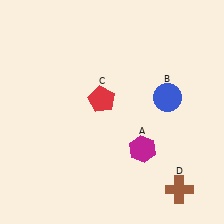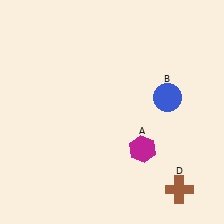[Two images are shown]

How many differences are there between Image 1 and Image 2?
There is 1 difference between the two images.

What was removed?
The red pentagon (C) was removed in Image 2.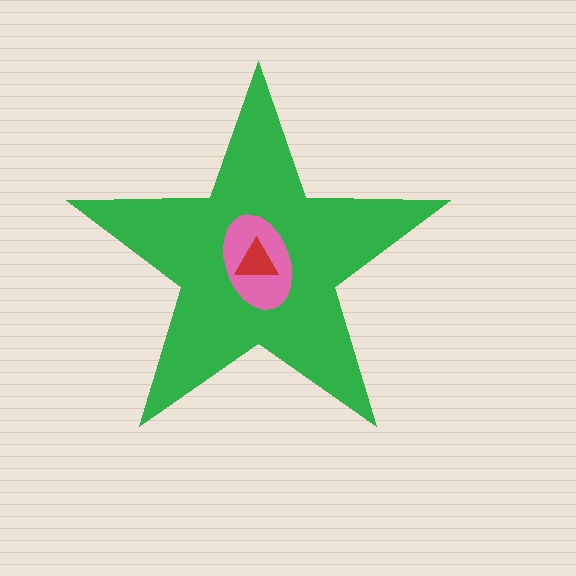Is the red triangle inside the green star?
Yes.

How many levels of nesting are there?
3.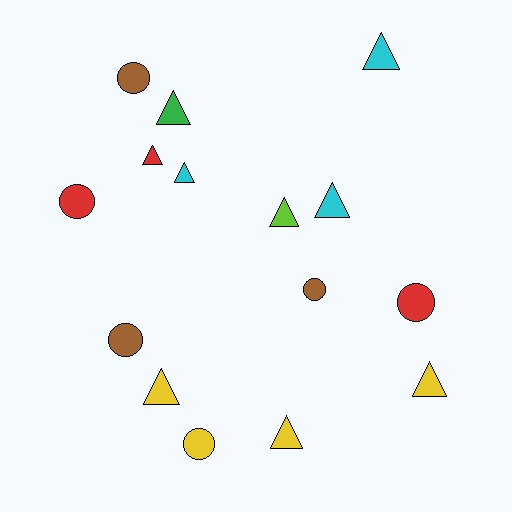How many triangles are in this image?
There are 9 triangles.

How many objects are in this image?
There are 15 objects.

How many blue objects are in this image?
There are no blue objects.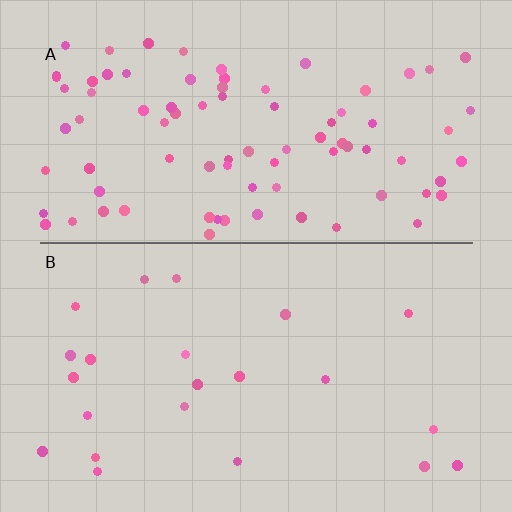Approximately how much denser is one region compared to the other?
Approximately 3.8× — region A over region B.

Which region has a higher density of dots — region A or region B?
A (the top).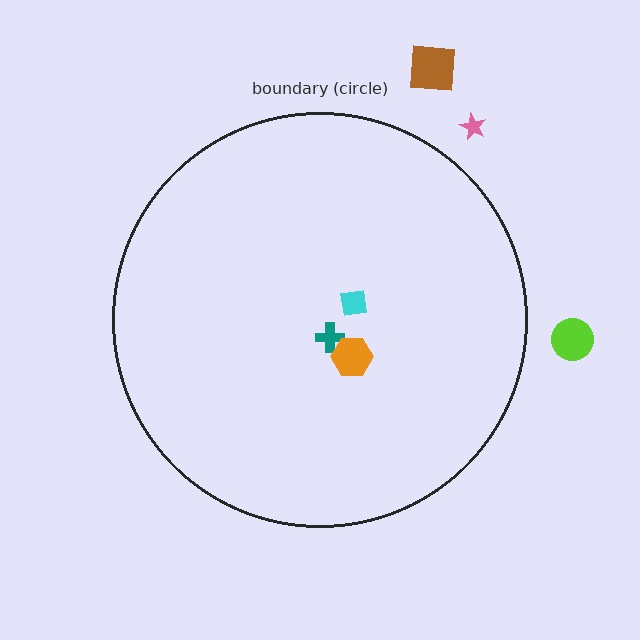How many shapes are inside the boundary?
3 inside, 3 outside.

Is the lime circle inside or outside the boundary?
Outside.